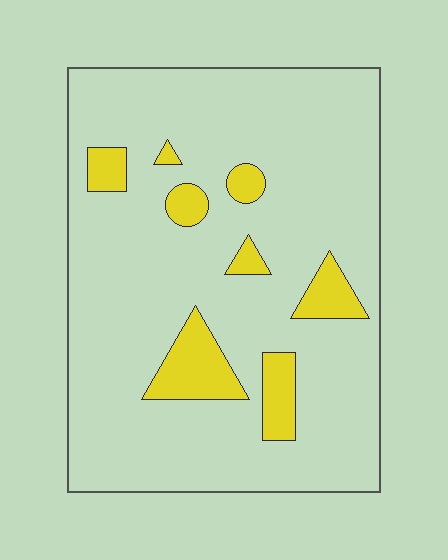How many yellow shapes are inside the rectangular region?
8.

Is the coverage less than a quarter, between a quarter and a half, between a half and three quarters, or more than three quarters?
Less than a quarter.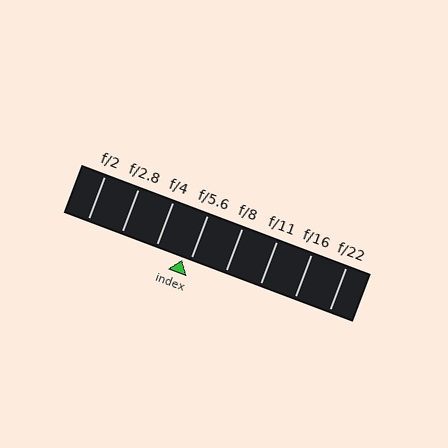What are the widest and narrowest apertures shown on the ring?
The widest aperture shown is f/2 and the narrowest is f/22.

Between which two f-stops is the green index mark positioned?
The index mark is between f/4 and f/5.6.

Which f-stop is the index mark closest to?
The index mark is closest to f/5.6.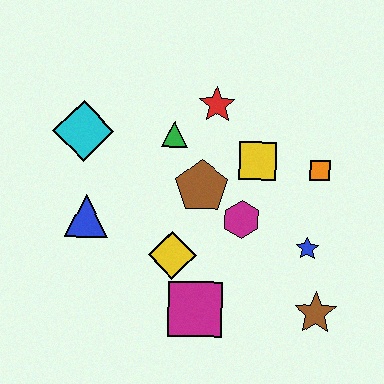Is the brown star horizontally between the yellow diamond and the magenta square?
No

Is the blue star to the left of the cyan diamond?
No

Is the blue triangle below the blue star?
No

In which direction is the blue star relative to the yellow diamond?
The blue star is to the right of the yellow diamond.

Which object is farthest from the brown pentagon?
The brown star is farthest from the brown pentagon.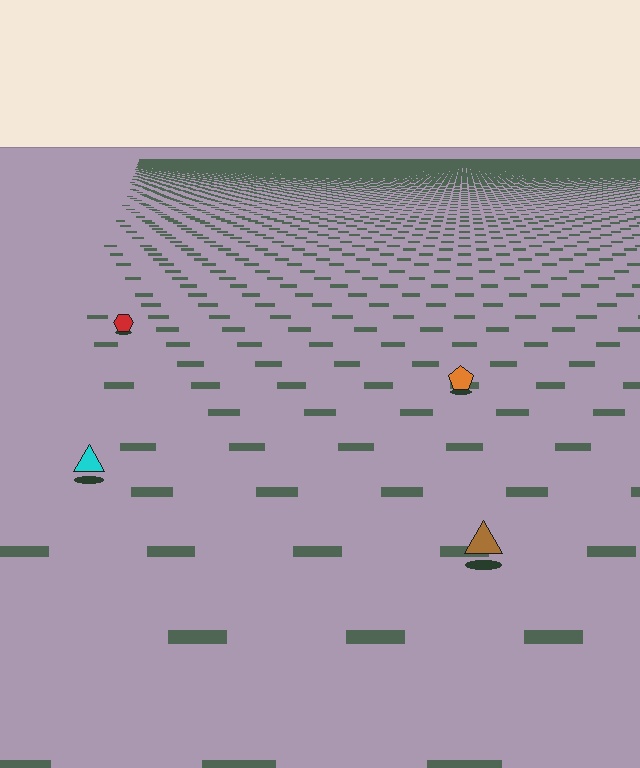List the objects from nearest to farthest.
From nearest to farthest: the brown triangle, the cyan triangle, the orange pentagon, the red hexagon.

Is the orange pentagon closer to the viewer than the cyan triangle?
No. The cyan triangle is closer — you can tell from the texture gradient: the ground texture is coarser near it.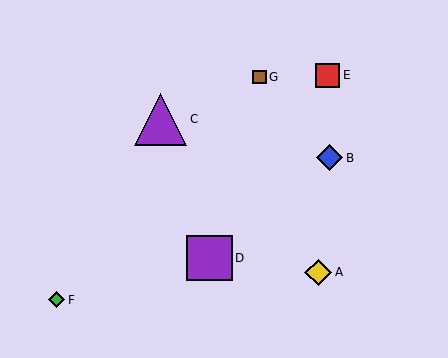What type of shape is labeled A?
Shape A is a yellow diamond.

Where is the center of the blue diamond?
The center of the blue diamond is at (329, 158).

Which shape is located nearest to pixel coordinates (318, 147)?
The blue diamond (labeled B) at (329, 158) is nearest to that location.